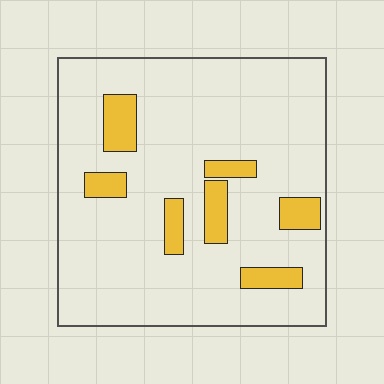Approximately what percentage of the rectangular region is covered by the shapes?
Approximately 15%.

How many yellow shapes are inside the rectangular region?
7.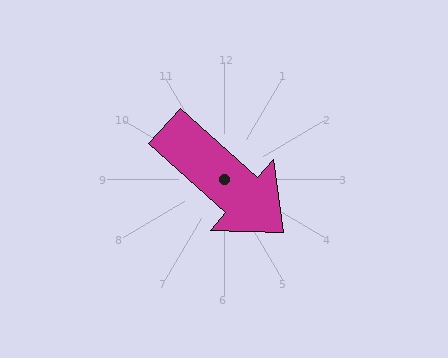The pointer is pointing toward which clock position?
Roughly 4 o'clock.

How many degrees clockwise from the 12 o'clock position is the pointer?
Approximately 132 degrees.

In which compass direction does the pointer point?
Southeast.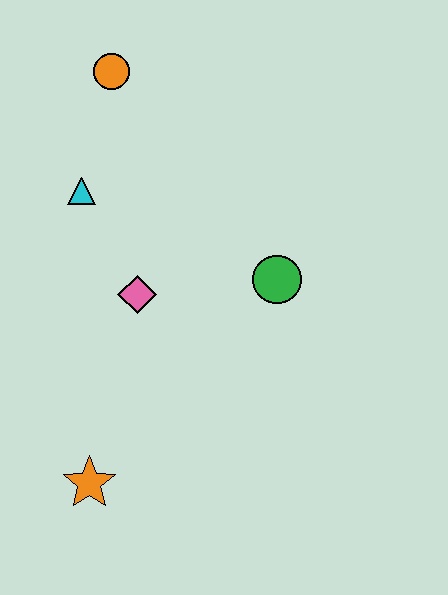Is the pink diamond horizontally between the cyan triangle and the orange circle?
No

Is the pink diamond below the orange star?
No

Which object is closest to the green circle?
The pink diamond is closest to the green circle.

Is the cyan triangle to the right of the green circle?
No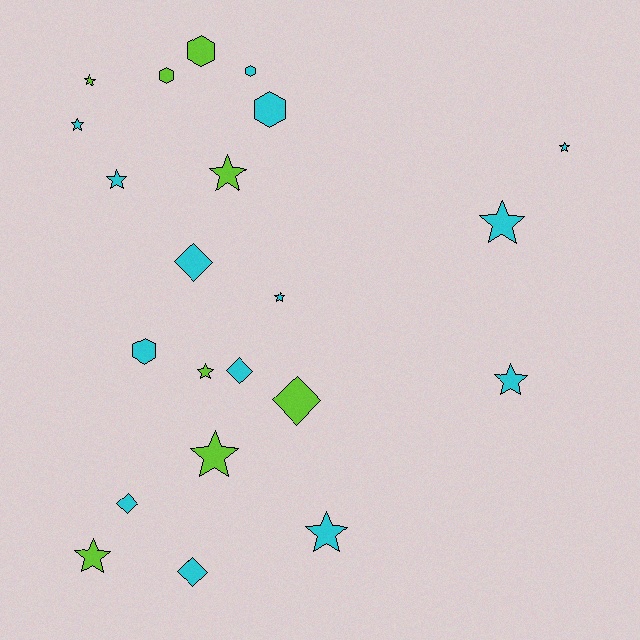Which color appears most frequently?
Cyan, with 14 objects.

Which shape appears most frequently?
Star, with 12 objects.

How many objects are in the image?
There are 22 objects.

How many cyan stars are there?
There are 7 cyan stars.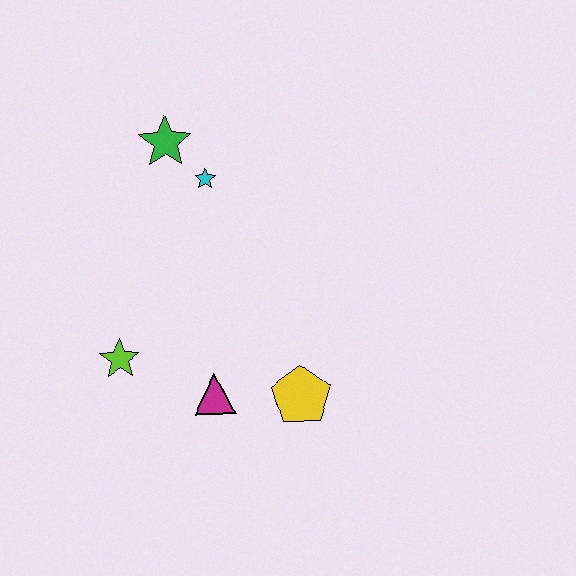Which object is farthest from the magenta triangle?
The green star is farthest from the magenta triangle.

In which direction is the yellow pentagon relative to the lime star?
The yellow pentagon is to the right of the lime star.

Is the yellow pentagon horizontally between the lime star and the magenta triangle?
No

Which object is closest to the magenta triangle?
The yellow pentagon is closest to the magenta triangle.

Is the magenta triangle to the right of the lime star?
Yes